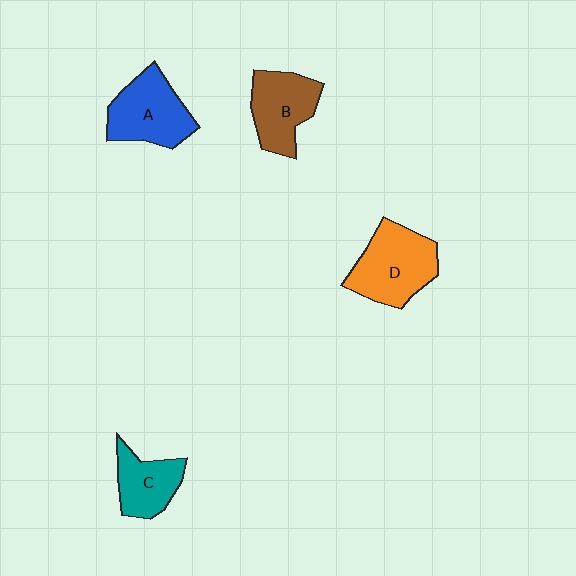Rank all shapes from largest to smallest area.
From largest to smallest: D (orange), A (blue), B (brown), C (teal).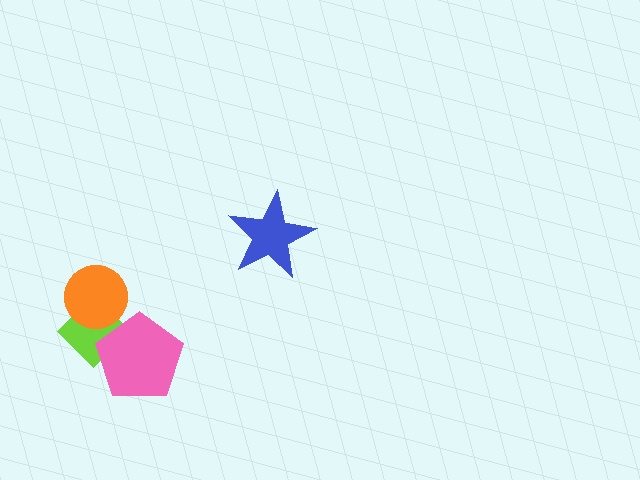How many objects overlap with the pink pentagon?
1 object overlaps with the pink pentagon.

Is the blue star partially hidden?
No, no other shape covers it.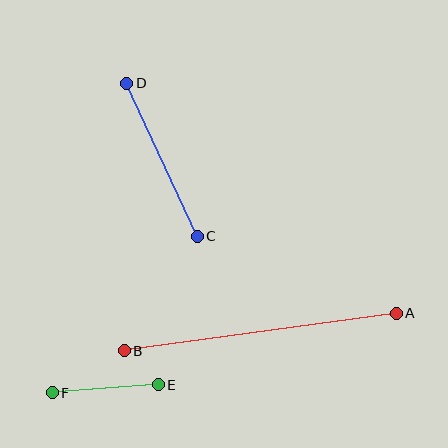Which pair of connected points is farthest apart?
Points A and B are farthest apart.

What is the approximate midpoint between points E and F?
The midpoint is at approximately (105, 389) pixels.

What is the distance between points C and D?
The distance is approximately 169 pixels.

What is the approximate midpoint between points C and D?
The midpoint is at approximately (162, 160) pixels.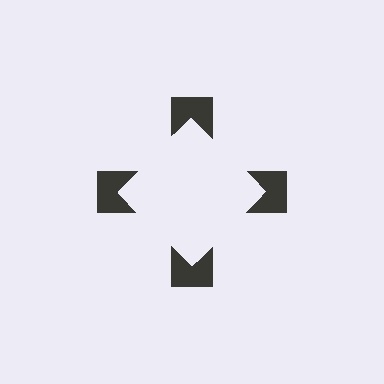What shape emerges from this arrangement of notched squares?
An illusory square — its edges are inferred from the aligned wedge cuts in the notched squares, not physically drawn.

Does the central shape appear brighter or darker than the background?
It typically appears slightly brighter than the background, even though no actual brightness change is drawn.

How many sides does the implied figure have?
4 sides.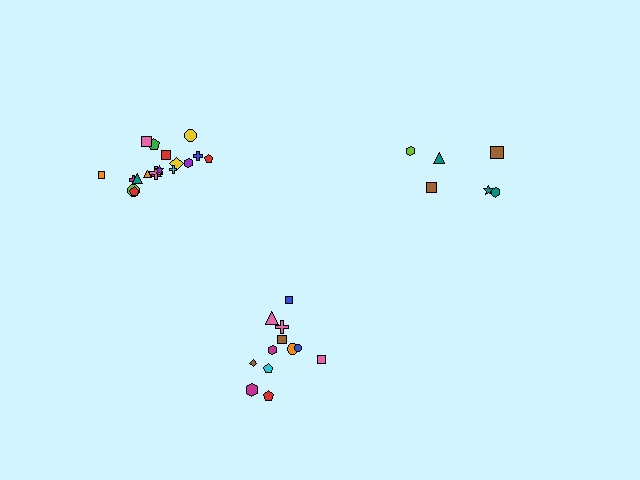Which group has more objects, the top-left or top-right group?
The top-left group.